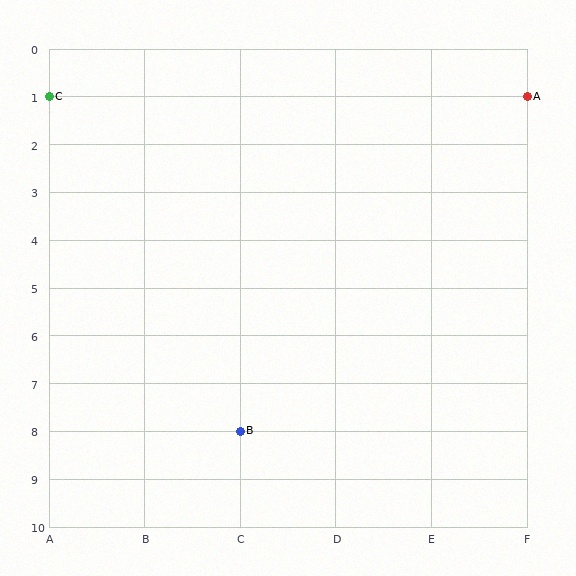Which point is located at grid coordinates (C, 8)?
Point B is at (C, 8).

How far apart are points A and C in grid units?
Points A and C are 5 columns apart.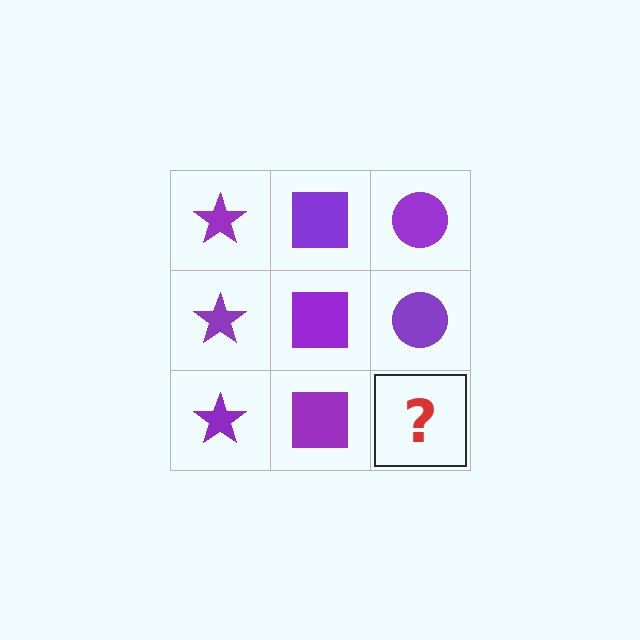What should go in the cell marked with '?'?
The missing cell should contain a purple circle.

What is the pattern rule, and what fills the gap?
The rule is that each column has a consistent shape. The gap should be filled with a purple circle.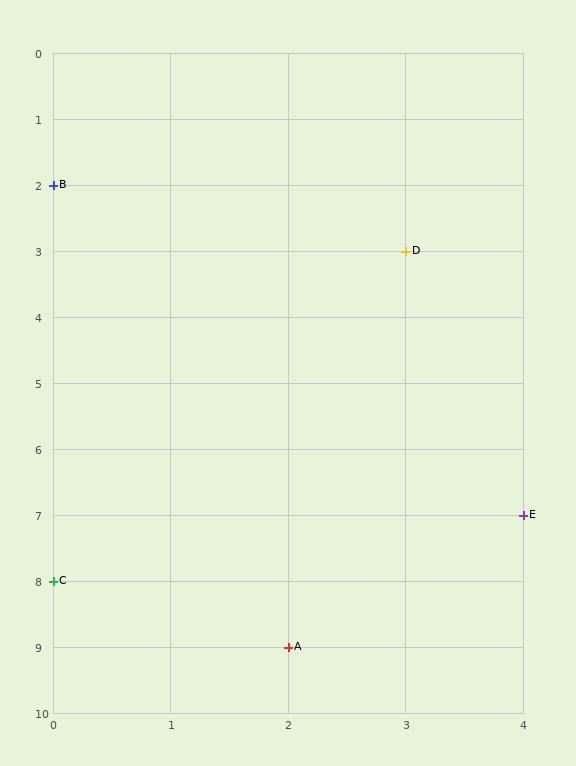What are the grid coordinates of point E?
Point E is at grid coordinates (4, 7).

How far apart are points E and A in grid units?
Points E and A are 2 columns and 2 rows apart (about 2.8 grid units diagonally).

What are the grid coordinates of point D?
Point D is at grid coordinates (3, 3).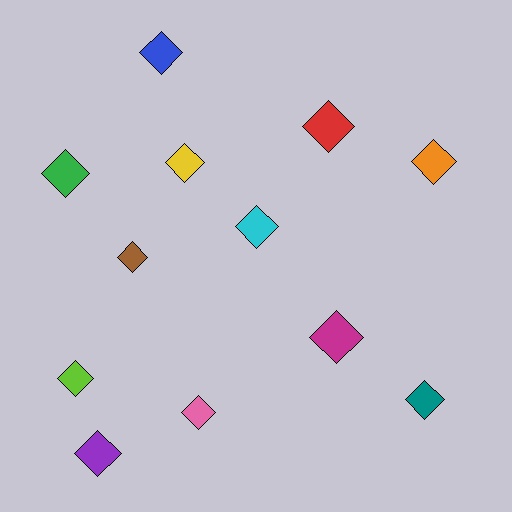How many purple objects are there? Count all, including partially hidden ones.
There is 1 purple object.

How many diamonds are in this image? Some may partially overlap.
There are 12 diamonds.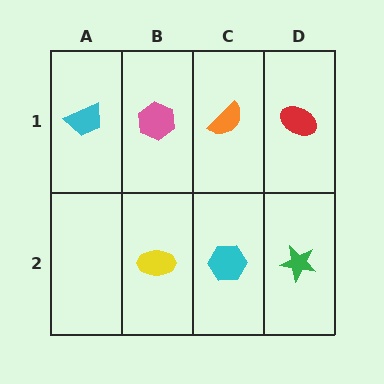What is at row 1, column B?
A pink hexagon.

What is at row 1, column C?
An orange semicircle.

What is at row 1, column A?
A cyan trapezoid.